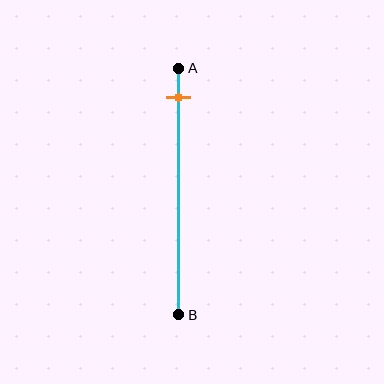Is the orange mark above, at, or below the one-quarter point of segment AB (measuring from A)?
The orange mark is above the one-quarter point of segment AB.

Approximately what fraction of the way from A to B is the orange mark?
The orange mark is approximately 10% of the way from A to B.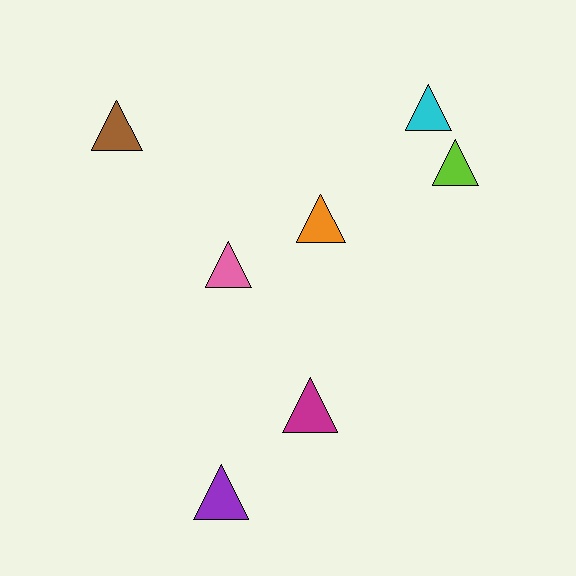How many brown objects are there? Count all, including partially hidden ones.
There is 1 brown object.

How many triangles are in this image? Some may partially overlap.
There are 7 triangles.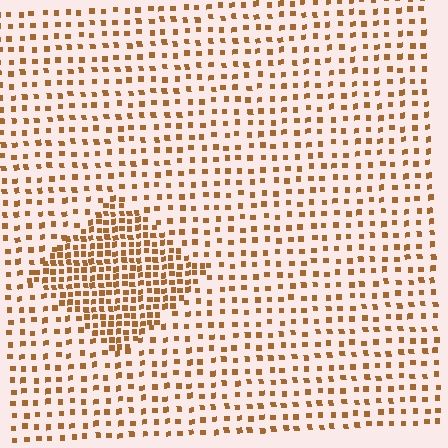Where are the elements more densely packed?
The elements are more densely packed inside the diamond boundary.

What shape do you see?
I see a diamond.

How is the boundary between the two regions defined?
The boundary is defined by a change in element density (approximately 2.2x ratio). All elements are the same color, size, and shape.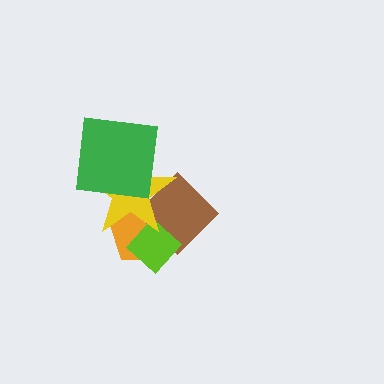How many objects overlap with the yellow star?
4 objects overlap with the yellow star.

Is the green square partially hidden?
No, no other shape covers it.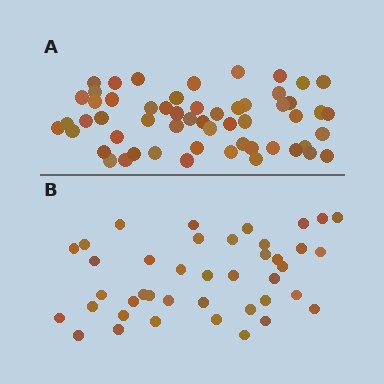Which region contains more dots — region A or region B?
Region A (the top region) has more dots.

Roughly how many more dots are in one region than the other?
Region A has approximately 15 more dots than region B.